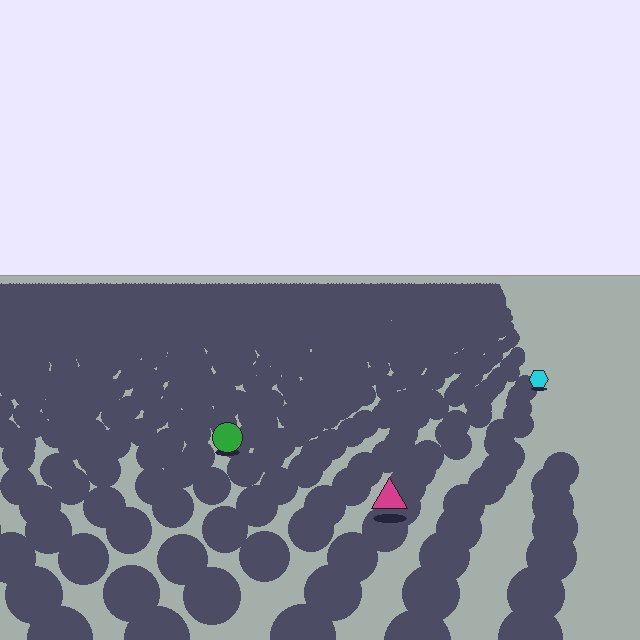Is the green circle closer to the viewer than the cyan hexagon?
Yes. The green circle is closer — you can tell from the texture gradient: the ground texture is coarser near it.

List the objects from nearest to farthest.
From nearest to farthest: the magenta triangle, the green circle, the cyan hexagon.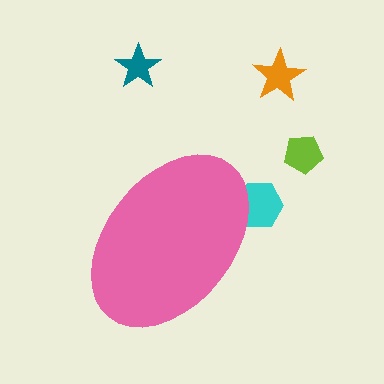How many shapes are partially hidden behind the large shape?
1 shape is partially hidden.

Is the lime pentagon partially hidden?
No, the lime pentagon is fully visible.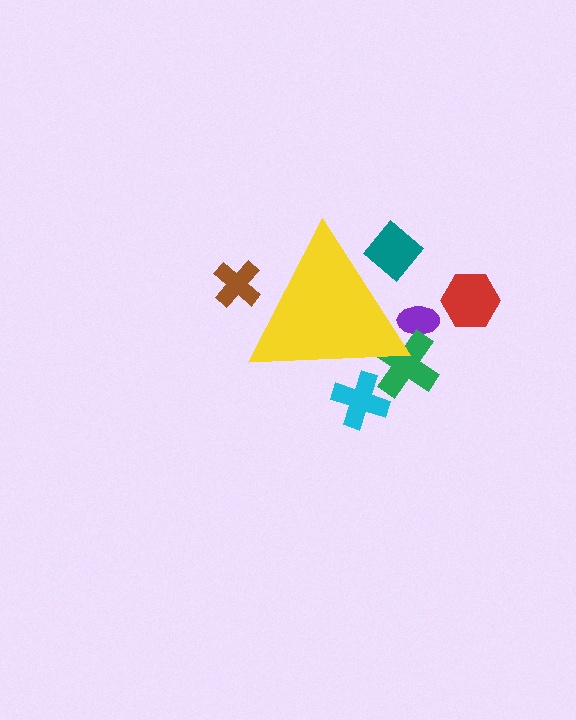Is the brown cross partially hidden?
Yes, the brown cross is partially hidden behind the yellow triangle.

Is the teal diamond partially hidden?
Yes, the teal diamond is partially hidden behind the yellow triangle.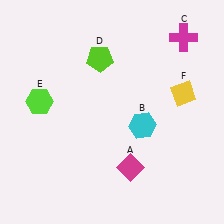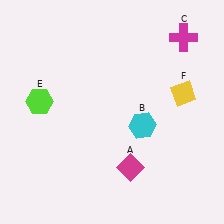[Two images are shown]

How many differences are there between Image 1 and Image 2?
There is 1 difference between the two images.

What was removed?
The lime pentagon (D) was removed in Image 2.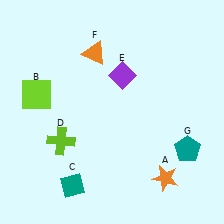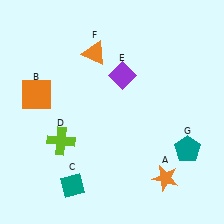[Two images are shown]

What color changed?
The square (B) changed from lime in Image 1 to orange in Image 2.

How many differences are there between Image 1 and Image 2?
There is 1 difference between the two images.